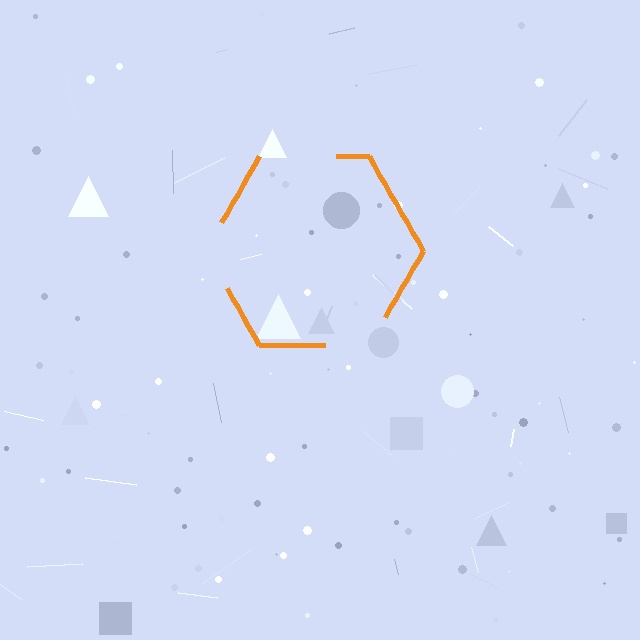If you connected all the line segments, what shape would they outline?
They would outline a hexagon.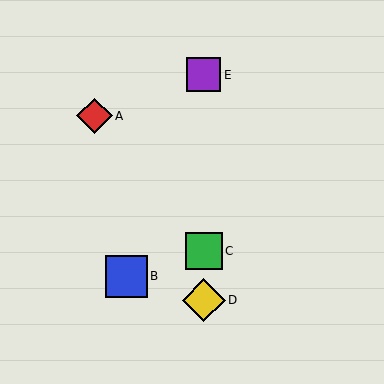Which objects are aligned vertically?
Objects C, D, E are aligned vertically.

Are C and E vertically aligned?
Yes, both are at x≈204.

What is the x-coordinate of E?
Object E is at x≈204.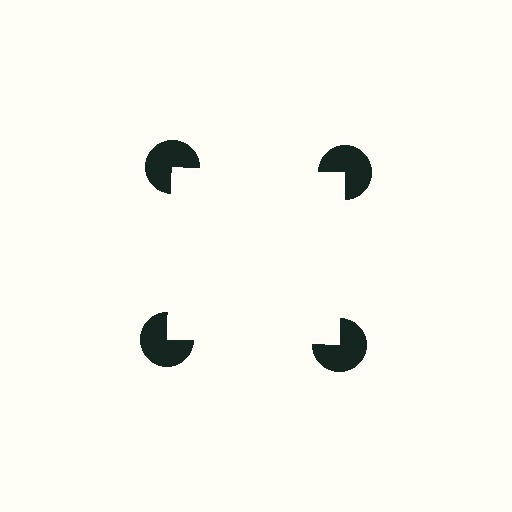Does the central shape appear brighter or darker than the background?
It typically appears slightly brighter than the background, even though no actual brightness change is drawn.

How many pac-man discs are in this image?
There are 4 — one at each vertex of the illusory square.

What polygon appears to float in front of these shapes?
An illusory square — its edges are inferred from the aligned wedge cuts in the pac-man discs, not physically drawn.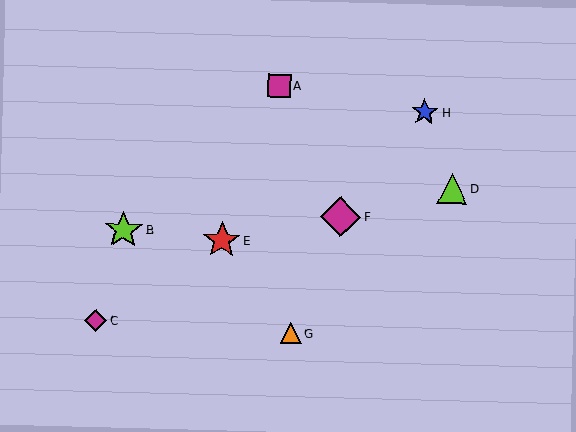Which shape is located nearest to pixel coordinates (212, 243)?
The red star (labeled E) at (222, 240) is nearest to that location.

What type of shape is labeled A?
Shape A is a magenta square.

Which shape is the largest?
The magenta diamond (labeled F) is the largest.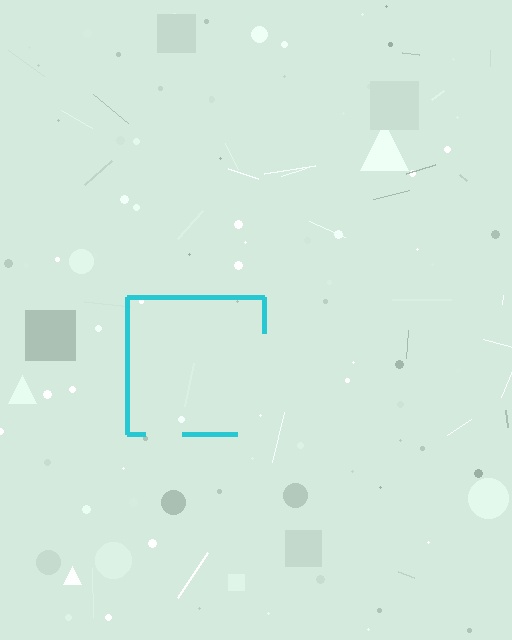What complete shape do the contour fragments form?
The contour fragments form a square.